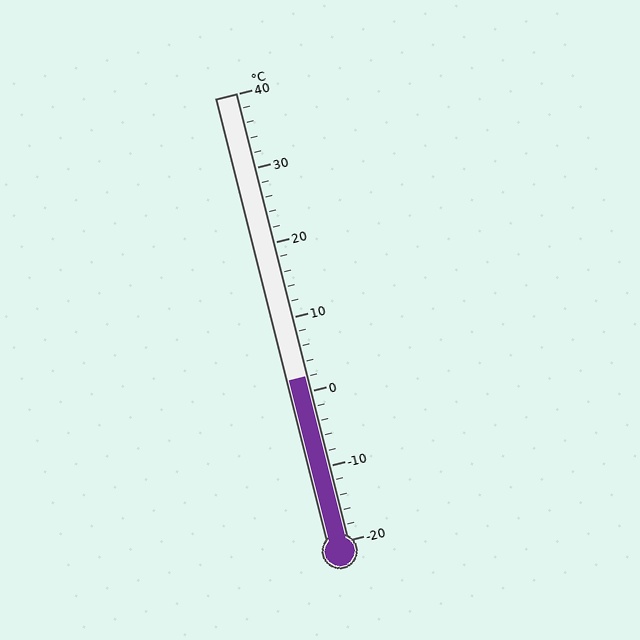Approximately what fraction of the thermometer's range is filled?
The thermometer is filled to approximately 35% of its range.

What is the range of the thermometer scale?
The thermometer scale ranges from -20°C to 40°C.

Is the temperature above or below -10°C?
The temperature is above -10°C.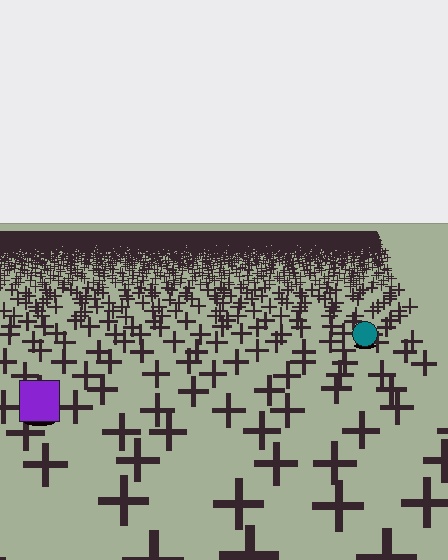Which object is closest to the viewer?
The purple square is closest. The texture marks near it are larger and more spread out.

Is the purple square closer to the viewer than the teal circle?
Yes. The purple square is closer — you can tell from the texture gradient: the ground texture is coarser near it.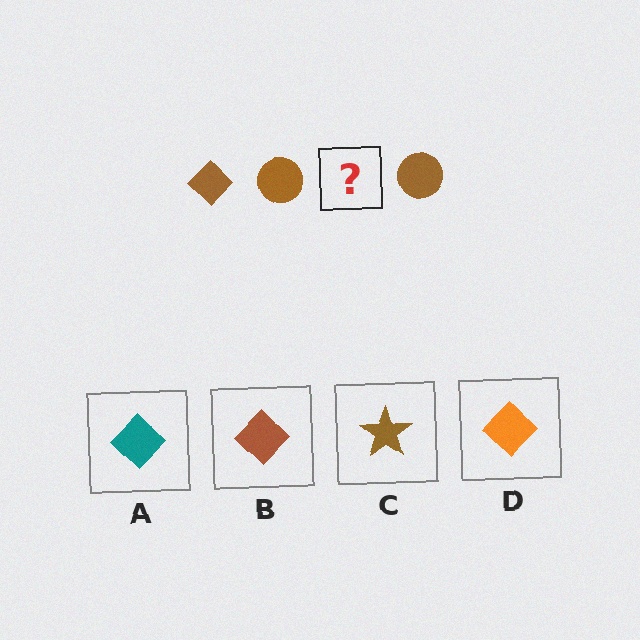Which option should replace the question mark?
Option B.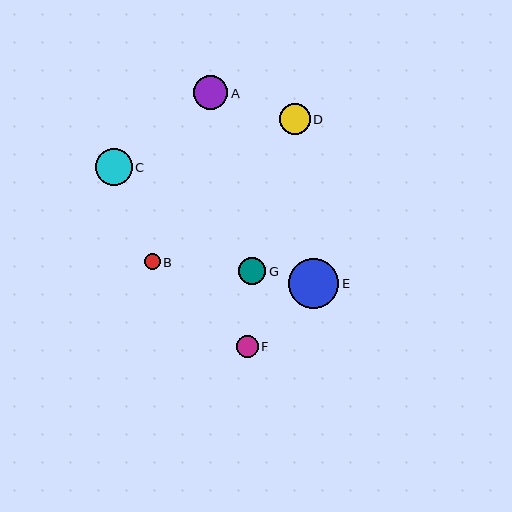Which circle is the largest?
Circle E is the largest with a size of approximately 50 pixels.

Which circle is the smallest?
Circle B is the smallest with a size of approximately 16 pixels.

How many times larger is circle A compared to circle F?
Circle A is approximately 1.5 times the size of circle F.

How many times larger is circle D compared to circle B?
Circle D is approximately 1.9 times the size of circle B.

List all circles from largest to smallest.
From largest to smallest: E, C, A, D, G, F, B.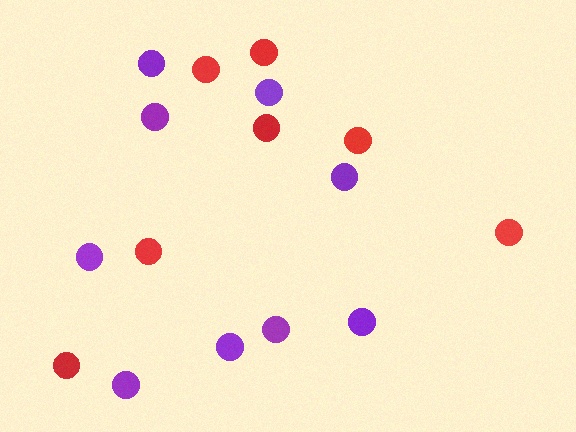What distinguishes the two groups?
There are 2 groups: one group of red circles (7) and one group of purple circles (9).